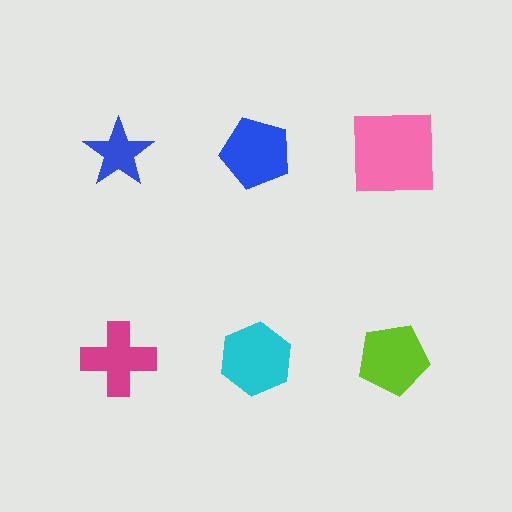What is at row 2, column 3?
A lime pentagon.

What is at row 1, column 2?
A blue pentagon.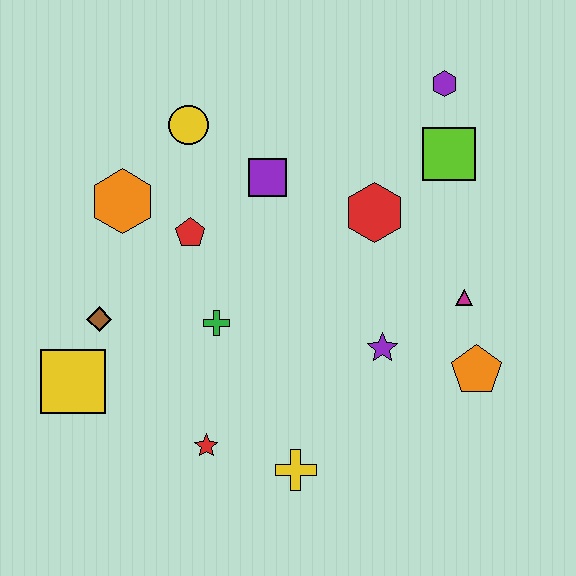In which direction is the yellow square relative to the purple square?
The yellow square is below the purple square.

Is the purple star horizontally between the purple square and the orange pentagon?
Yes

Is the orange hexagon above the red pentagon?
Yes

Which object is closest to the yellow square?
The brown diamond is closest to the yellow square.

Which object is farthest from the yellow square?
The purple hexagon is farthest from the yellow square.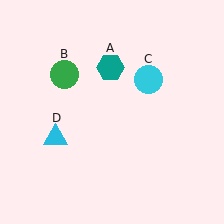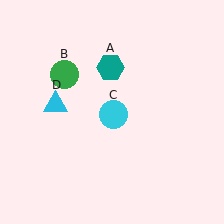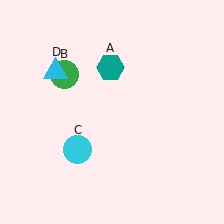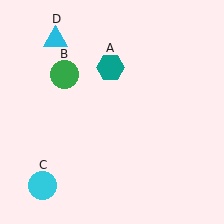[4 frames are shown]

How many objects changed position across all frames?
2 objects changed position: cyan circle (object C), cyan triangle (object D).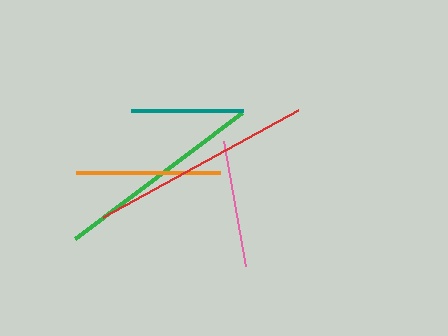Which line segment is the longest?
The red line is the longest at approximately 222 pixels.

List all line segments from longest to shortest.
From longest to shortest: red, green, orange, pink, teal.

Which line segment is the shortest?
The teal line is the shortest at approximately 112 pixels.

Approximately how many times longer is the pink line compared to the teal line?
The pink line is approximately 1.1 times the length of the teal line.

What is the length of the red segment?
The red segment is approximately 222 pixels long.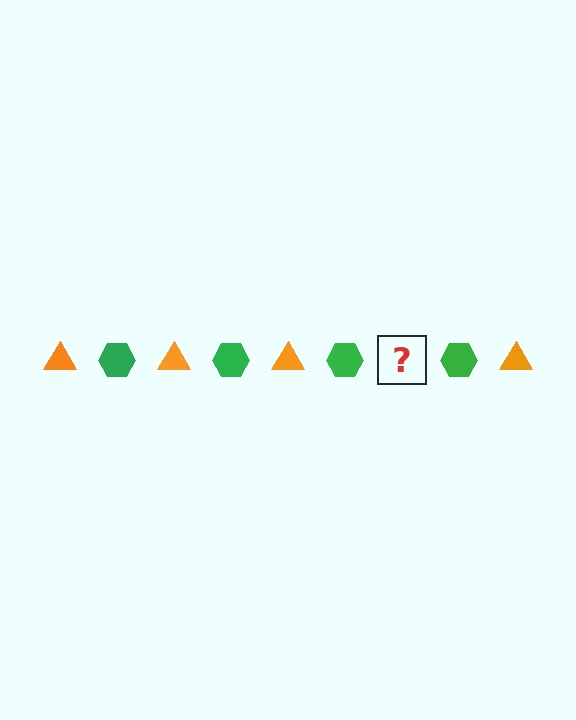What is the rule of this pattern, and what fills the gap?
The rule is that the pattern alternates between orange triangle and green hexagon. The gap should be filled with an orange triangle.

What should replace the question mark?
The question mark should be replaced with an orange triangle.